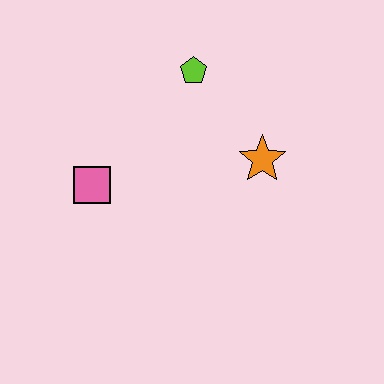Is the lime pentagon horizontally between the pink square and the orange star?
Yes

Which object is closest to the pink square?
The lime pentagon is closest to the pink square.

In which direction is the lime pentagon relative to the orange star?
The lime pentagon is above the orange star.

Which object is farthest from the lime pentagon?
The pink square is farthest from the lime pentagon.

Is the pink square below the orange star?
Yes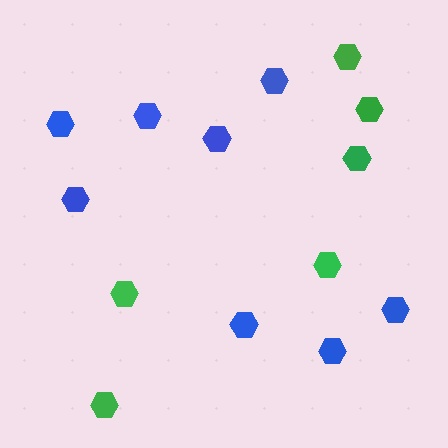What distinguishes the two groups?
There are 2 groups: one group of green hexagons (6) and one group of blue hexagons (8).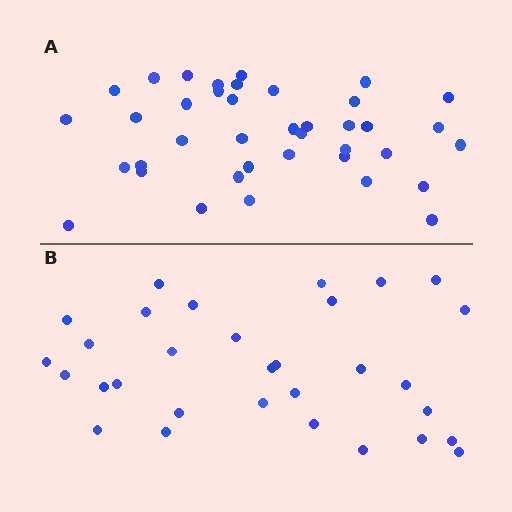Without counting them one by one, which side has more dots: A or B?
Region A (the top region) has more dots.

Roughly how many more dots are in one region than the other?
Region A has roughly 8 or so more dots than region B.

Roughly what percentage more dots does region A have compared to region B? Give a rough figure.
About 25% more.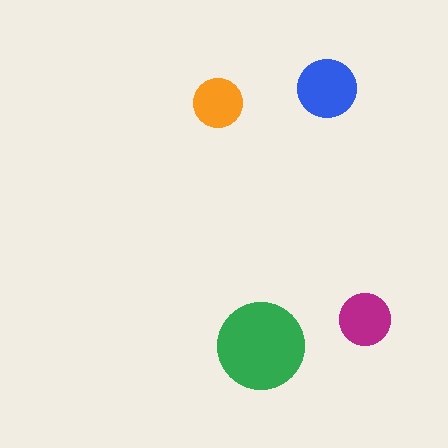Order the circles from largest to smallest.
the green one, the blue one, the magenta one, the orange one.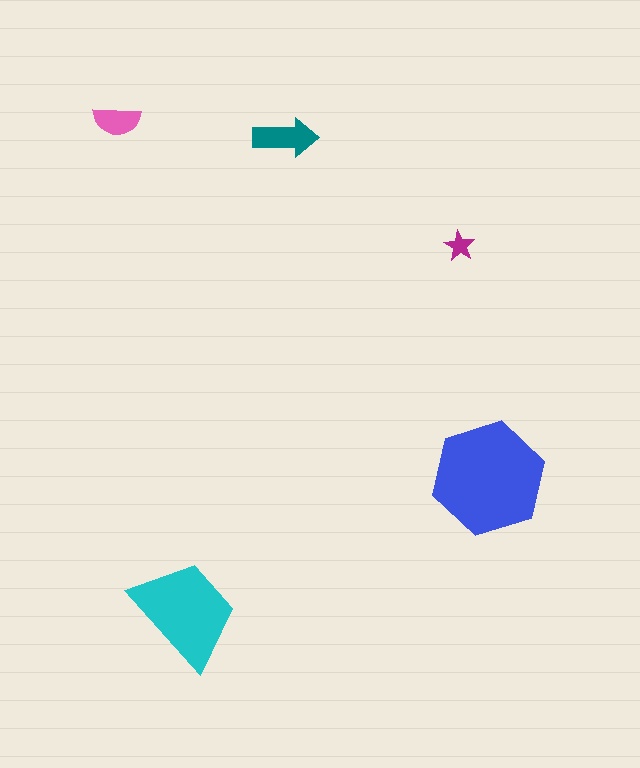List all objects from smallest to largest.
The magenta star, the pink semicircle, the teal arrow, the cyan trapezoid, the blue hexagon.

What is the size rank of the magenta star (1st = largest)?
5th.